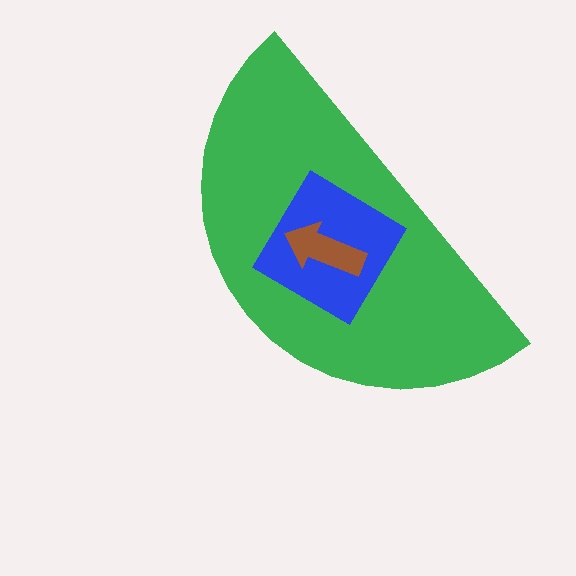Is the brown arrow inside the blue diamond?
Yes.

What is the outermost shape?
The green semicircle.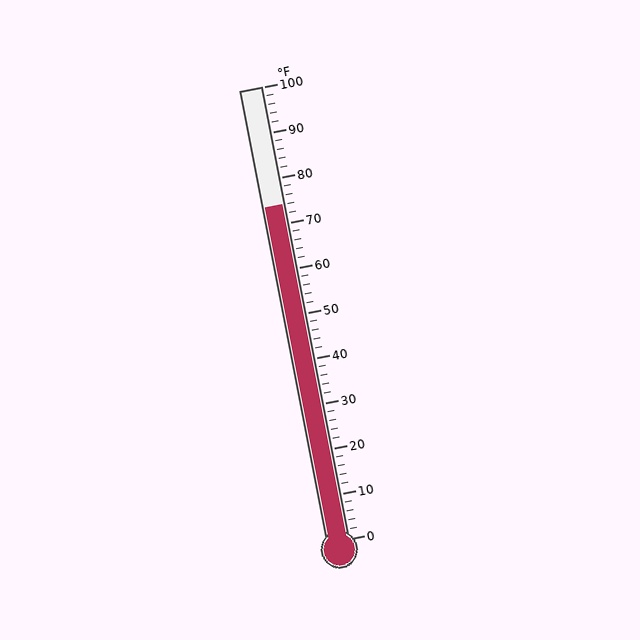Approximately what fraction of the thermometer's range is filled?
The thermometer is filled to approximately 75% of its range.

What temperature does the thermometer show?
The thermometer shows approximately 74°F.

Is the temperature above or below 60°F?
The temperature is above 60°F.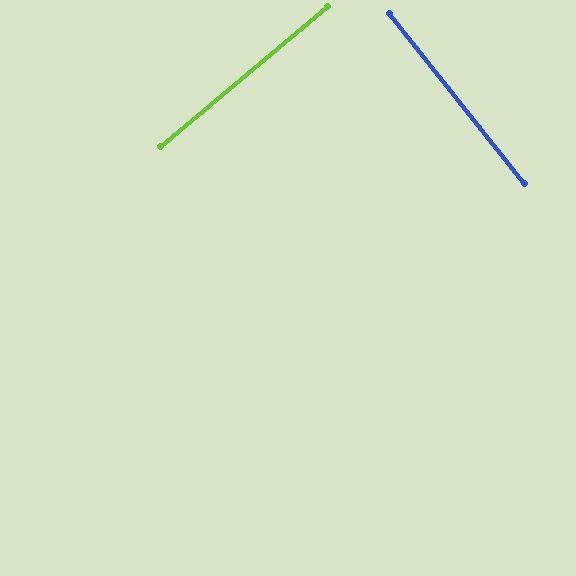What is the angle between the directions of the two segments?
Approximately 88 degrees.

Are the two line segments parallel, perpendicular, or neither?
Perpendicular — they meet at approximately 88°.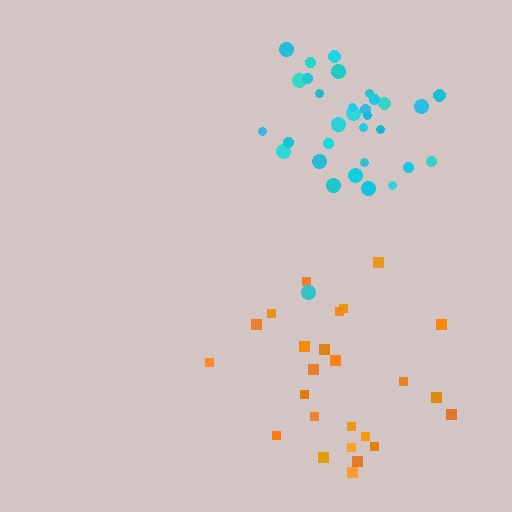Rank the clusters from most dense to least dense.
cyan, orange.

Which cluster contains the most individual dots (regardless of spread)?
Cyan (32).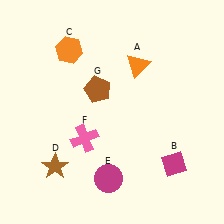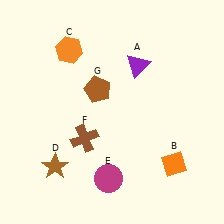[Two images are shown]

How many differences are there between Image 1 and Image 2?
There are 3 differences between the two images.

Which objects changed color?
A changed from orange to purple. B changed from magenta to orange. F changed from pink to brown.